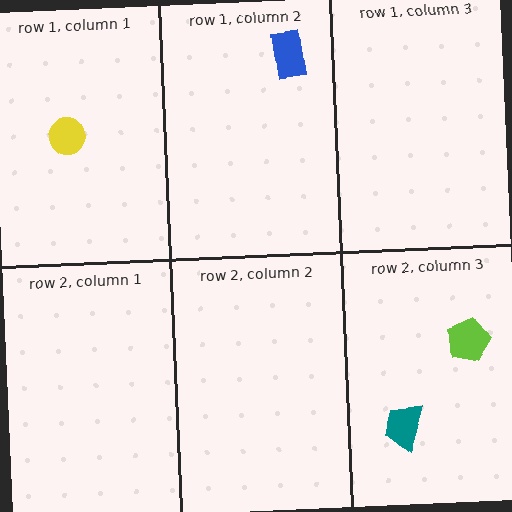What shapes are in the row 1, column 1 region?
The yellow circle.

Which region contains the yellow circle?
The row 1, column 1 region.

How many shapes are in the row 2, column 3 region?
2.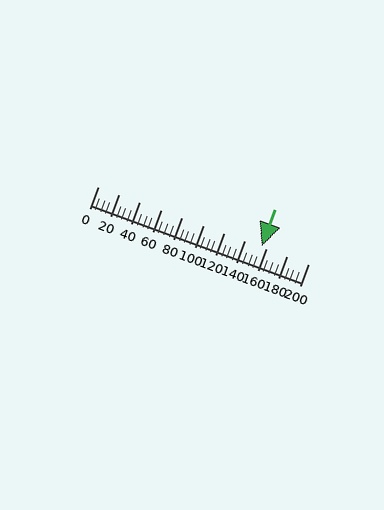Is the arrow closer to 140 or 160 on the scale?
The arrow is closer to 160.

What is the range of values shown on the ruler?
The ruler shows values from 0 to 200.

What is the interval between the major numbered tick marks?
The major tick marks are spaced 20 units apart.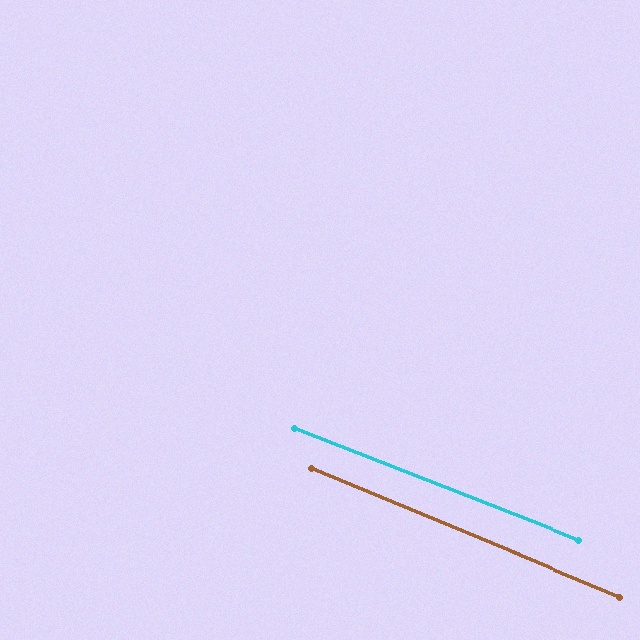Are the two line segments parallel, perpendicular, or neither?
Parallel — their directions differ by only 1.2°.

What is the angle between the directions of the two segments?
Approximately 1 degree.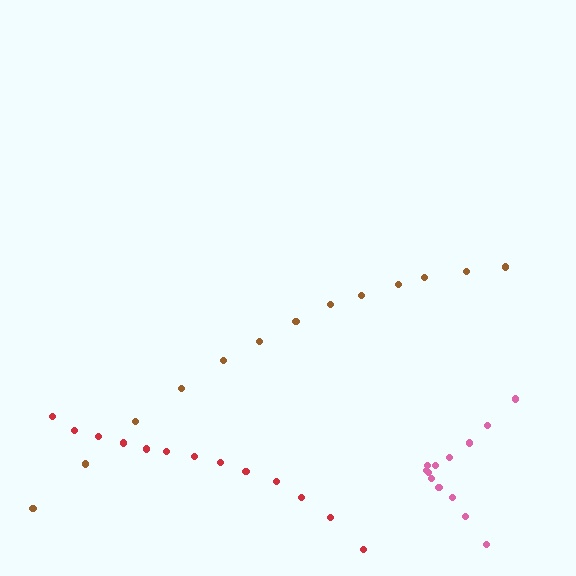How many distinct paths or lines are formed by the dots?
There are 3 distinct paths.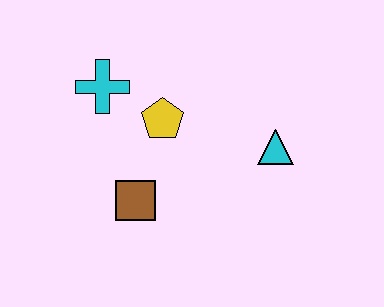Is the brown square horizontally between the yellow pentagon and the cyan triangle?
No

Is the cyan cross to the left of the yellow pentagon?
Yes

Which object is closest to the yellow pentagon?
The cyan cross is closest to the yellow pentagon.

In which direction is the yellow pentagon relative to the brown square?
The yellow pentagon is above the brown square.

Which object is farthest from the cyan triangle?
The cyan cross is farthest from the cyan triangle.